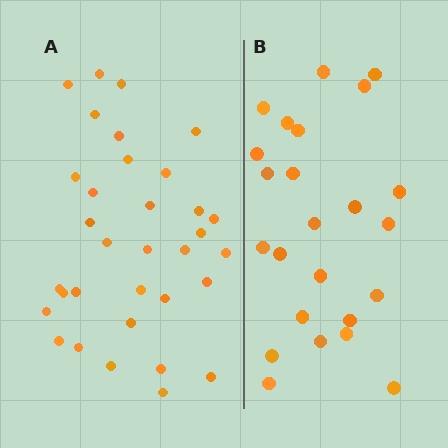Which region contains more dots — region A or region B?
Region A (the left region) has more dots.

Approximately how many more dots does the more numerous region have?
Region A has roughly 8 or so more dots than region B.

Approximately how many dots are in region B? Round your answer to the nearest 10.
About 20 dots. (The exact count is 24, which rounds to 20.)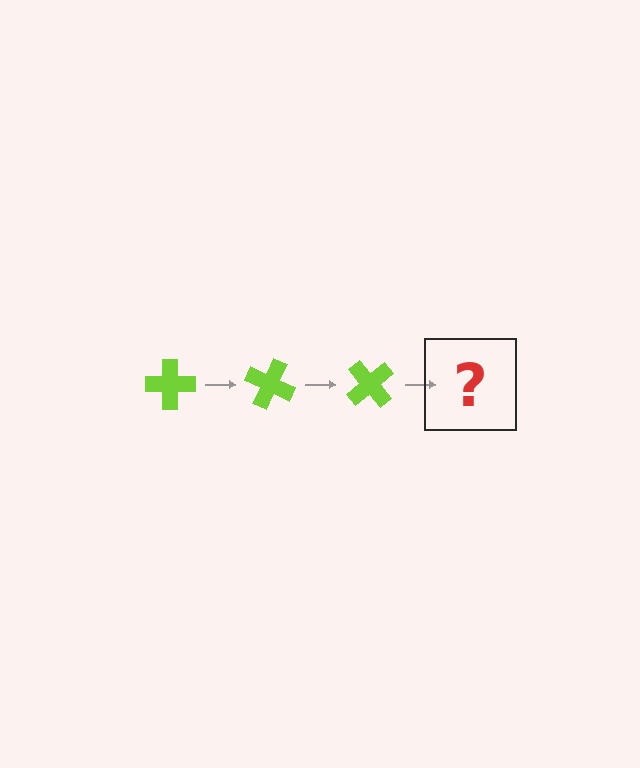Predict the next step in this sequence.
The next step is a lime cross rotated 75 degrees.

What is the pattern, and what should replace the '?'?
The pattern is that the cross rotates 25 degrees each step. The '?' should be a lime cross rotated 75 degrees.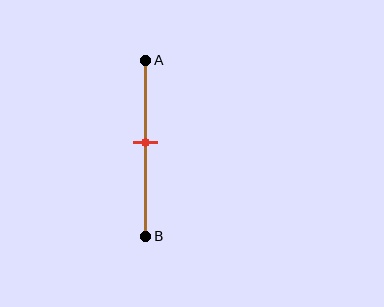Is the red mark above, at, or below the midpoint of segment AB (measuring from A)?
The red mark is above the midpoint of segment AB.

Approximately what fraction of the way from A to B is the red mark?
The red mark is approximately 45% of the way from A to B.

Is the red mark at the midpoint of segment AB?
No, the mark is at about 45% from A, not at the 50% midpoint.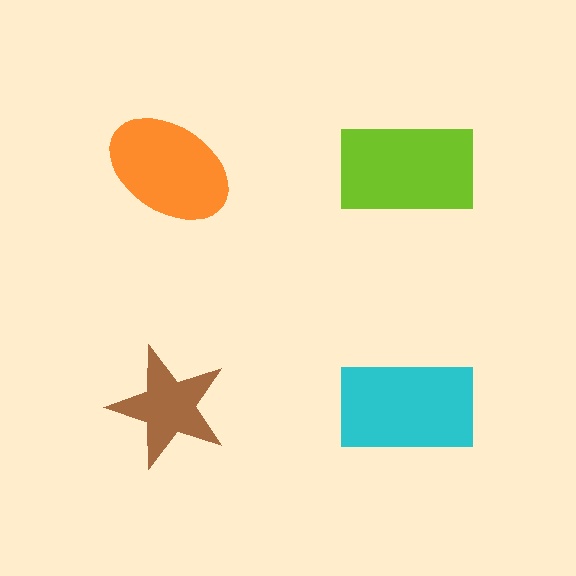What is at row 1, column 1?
An orange ellipse.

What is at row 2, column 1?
A brown star.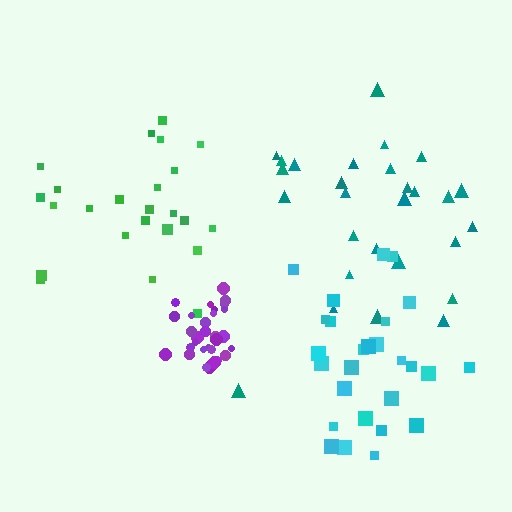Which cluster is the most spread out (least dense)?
Teal.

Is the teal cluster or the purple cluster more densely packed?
Purple.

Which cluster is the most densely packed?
Purple.